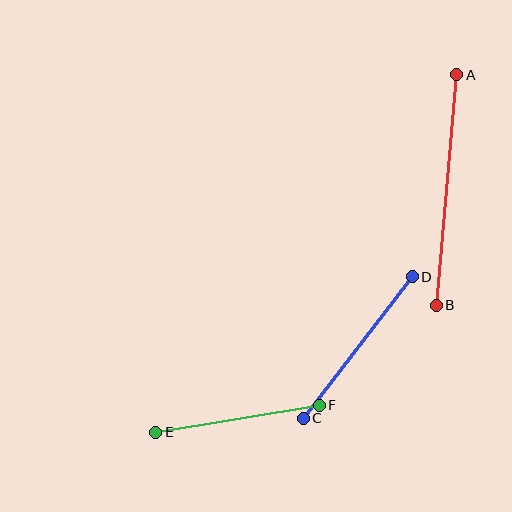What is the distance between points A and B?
The distance is approximately 231 pixels.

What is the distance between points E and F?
The distance is approximately 166 pixels.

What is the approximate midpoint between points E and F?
The midpoint is at approximately (238, 419) pixels.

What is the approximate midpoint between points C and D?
The midpoint is at approximately (358, 348) pixels.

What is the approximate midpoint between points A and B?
The midpoint is at approximately (447, 190) pixels.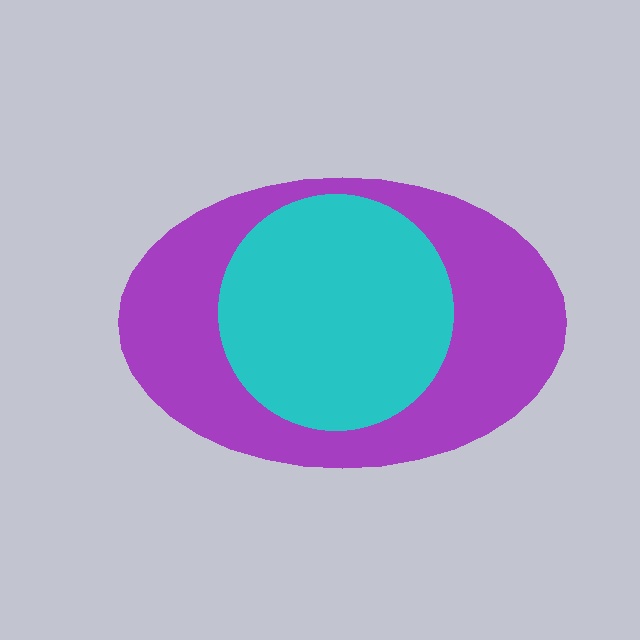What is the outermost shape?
The purple ellipse.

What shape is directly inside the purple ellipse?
The cyan circle.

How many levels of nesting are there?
2.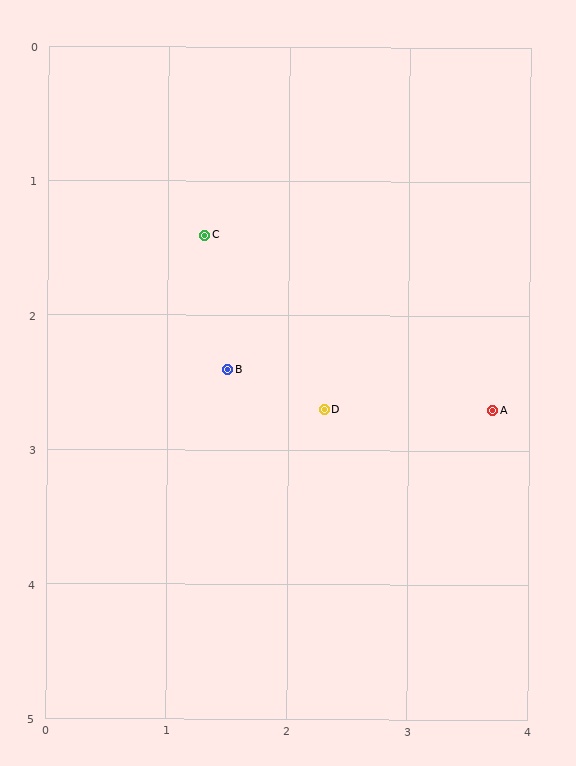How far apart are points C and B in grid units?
Points C and B are about 1.0 grid units apart.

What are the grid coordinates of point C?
Point C is at approximately (1.3, 1.4).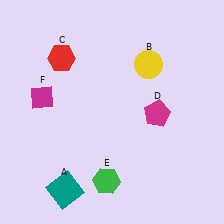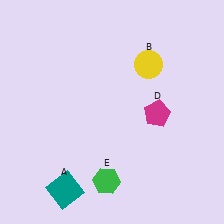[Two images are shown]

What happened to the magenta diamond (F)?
The magenta diamond (F) was removed in Image 2. It was in the top-left area of Image 1.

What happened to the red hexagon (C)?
The red hexagon (C) was removed in Image 2. It was in the top-left area of Image 1.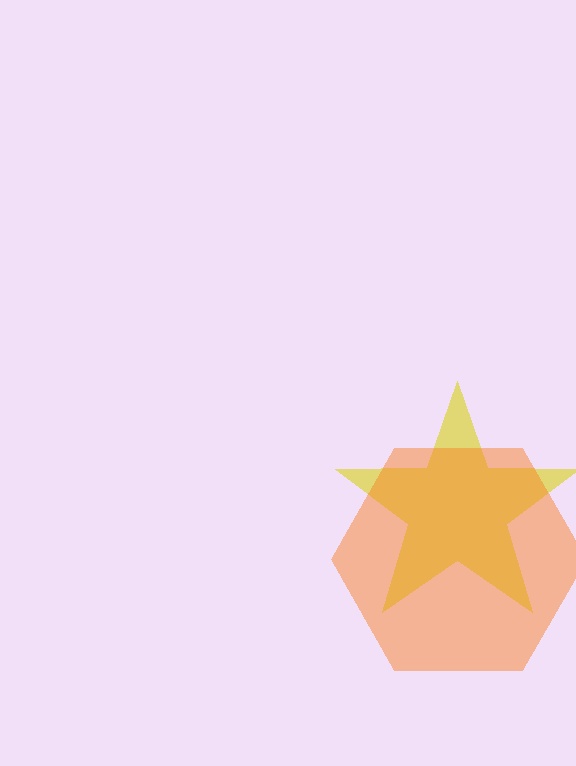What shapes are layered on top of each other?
The layered shapes are: a yellow star, an orange hexagon.